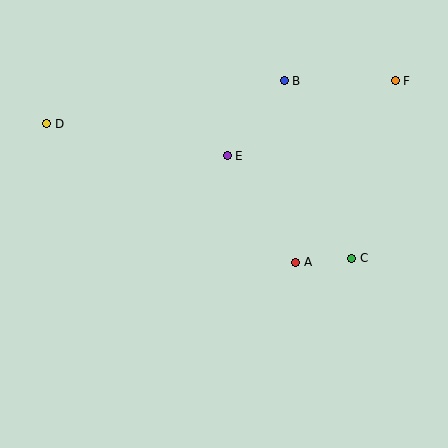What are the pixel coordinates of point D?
Point D is at (47, 124).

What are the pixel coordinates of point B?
Point B is at (284, 81).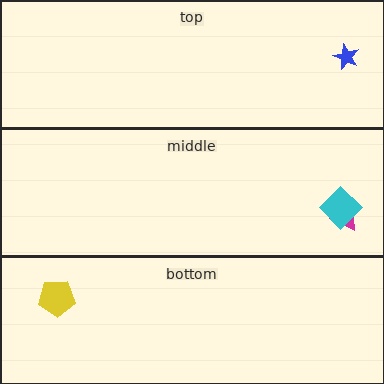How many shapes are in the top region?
1.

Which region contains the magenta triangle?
The middle region.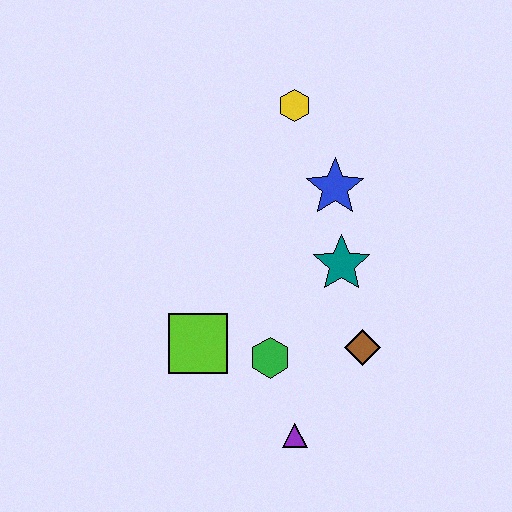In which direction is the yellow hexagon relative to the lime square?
The yellow hexagon is above the lime square.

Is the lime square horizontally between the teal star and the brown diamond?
No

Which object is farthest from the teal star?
The purple triangle is farthest from the teal star.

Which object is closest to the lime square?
The green hexagon is closest to the lime square.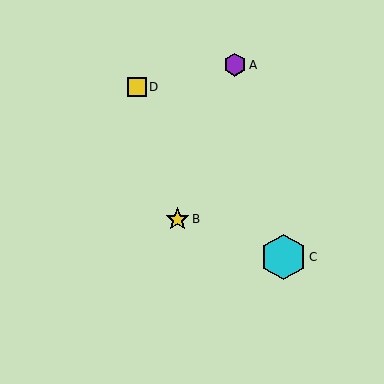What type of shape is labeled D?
Shape D is a yellow square.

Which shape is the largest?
The cyan hexagon (labeled C) is the largest.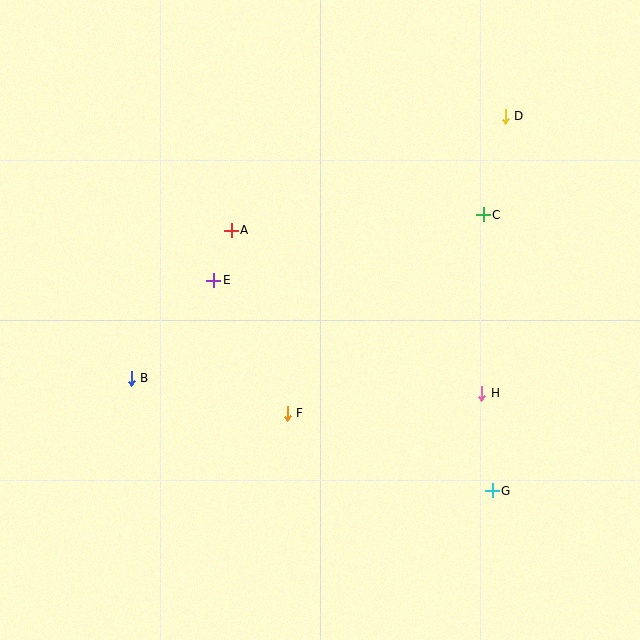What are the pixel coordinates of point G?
Point G is at (492, 491).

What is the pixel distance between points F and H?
The distance between F and H is 196 pixels.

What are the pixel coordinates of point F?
Point F is at (287, 413).